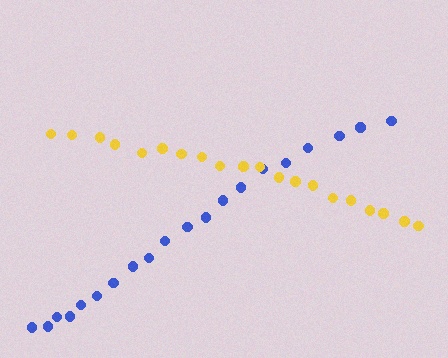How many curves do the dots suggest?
There are 2 distinct paths.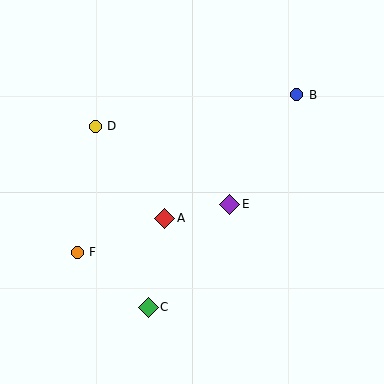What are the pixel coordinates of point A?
Point A is at (165, 218).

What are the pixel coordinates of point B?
Point B is at (297, 95).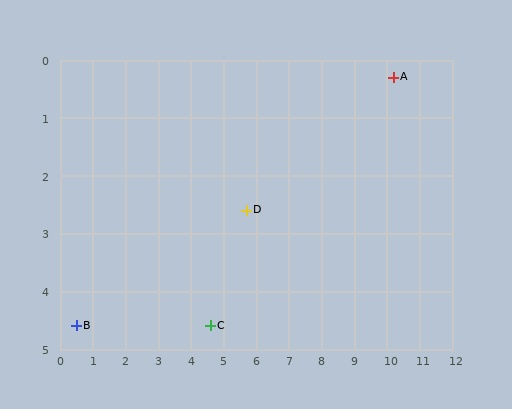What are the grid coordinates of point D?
Point D is at approximately (5.7, 2.6).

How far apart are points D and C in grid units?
Points D and C are about 2.3 grid units apart.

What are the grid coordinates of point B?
Point B is at approximately (0.5, 4.6).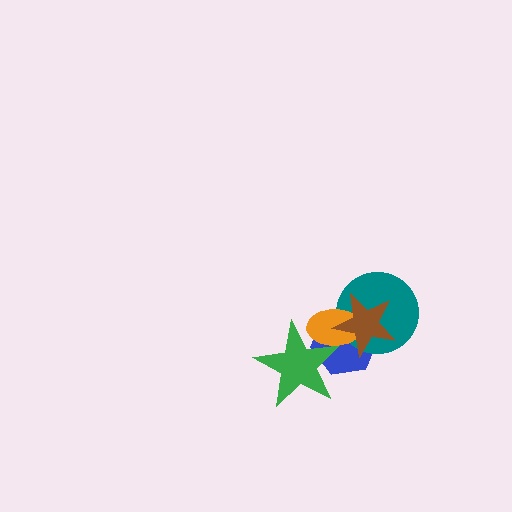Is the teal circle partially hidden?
Yes, it is partially covered by another shape.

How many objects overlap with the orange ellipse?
4 objects overlap with the orange ellipse.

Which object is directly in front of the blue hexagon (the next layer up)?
The teal circle is directly in front of the blue hexagon.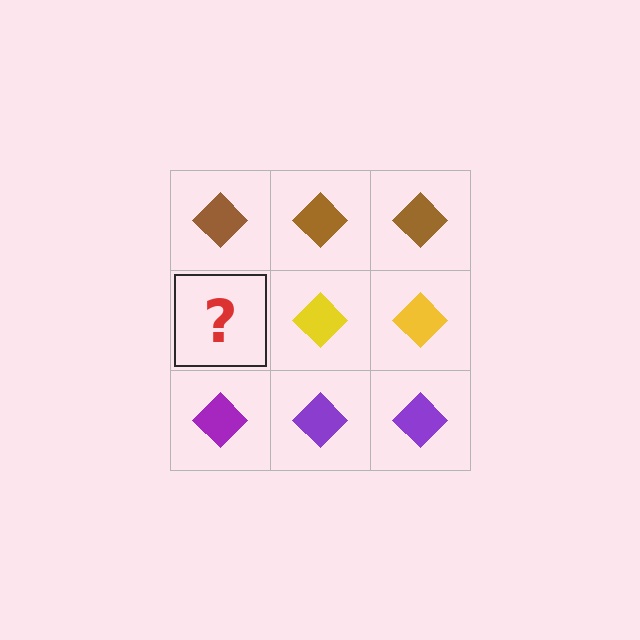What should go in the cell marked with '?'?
The missing cell should contain a yellow diamond.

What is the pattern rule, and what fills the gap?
The rule is that each row has a consistent color. The gap should be filled with a yellow diamond.